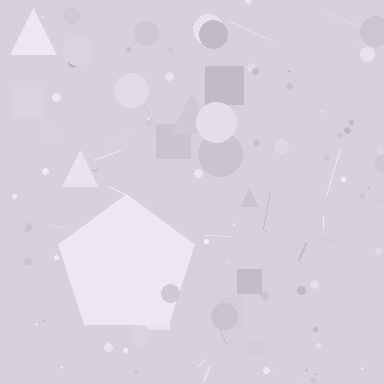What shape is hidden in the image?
A pentagon is hidden in the image.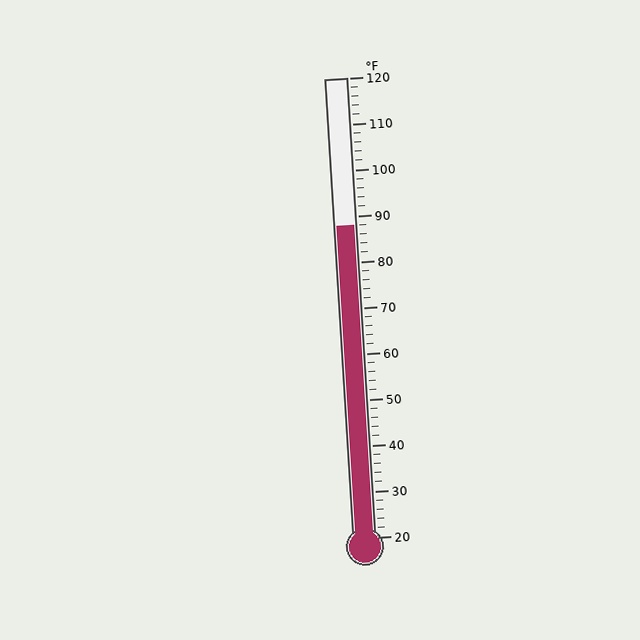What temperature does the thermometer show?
The thermometer shows approximately 88°F.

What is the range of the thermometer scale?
The thermometer scale ranges from 20°F to 120°F.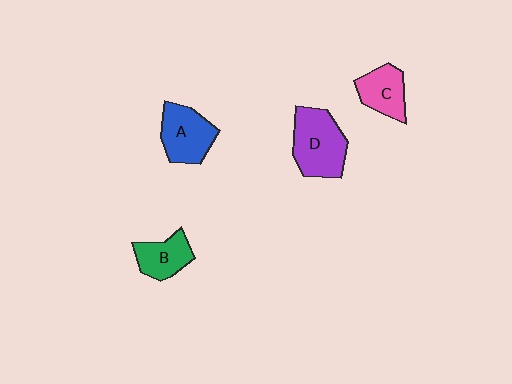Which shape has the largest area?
Shape D (purple).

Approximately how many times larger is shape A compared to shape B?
Approximately 1.3 times.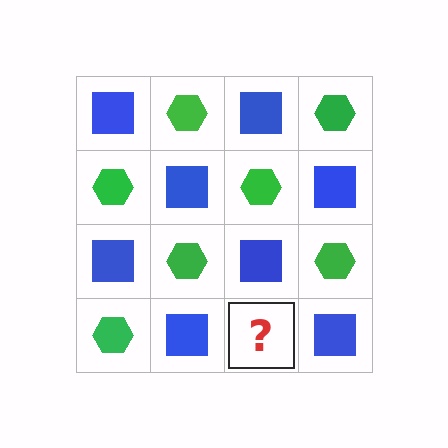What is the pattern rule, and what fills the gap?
The rule is that it alternates blue square and green hexagon in a checkerboard pattern. The gap should be filled with a green hexagon.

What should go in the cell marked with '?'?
The missing cell should contain a green hexagon.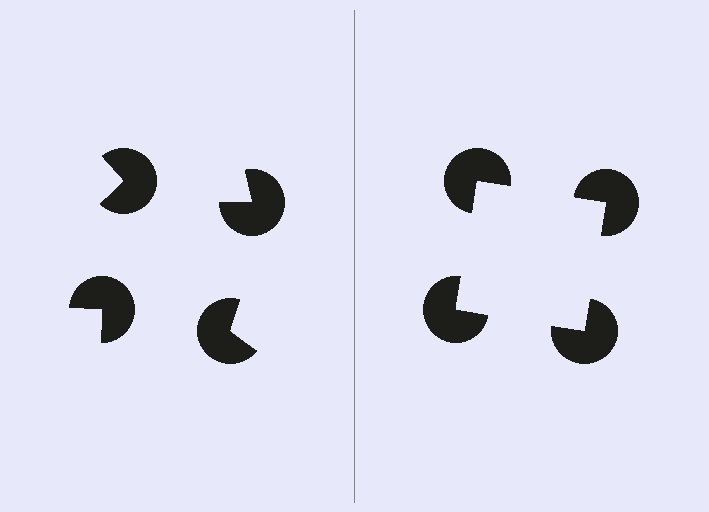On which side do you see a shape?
An illusory square appears on the right side. On the left side the wedge cuts are rotated, so no coherent shape forms.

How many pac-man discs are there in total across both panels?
8 — 4 on each side.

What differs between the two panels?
The pac-man discs are positioned identically on both sides; only the wedge orientations differ. On the right they align to a square; on the left they are misaligned.